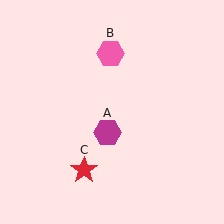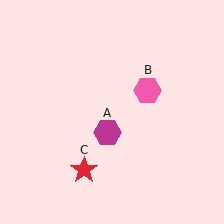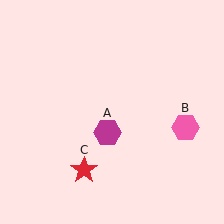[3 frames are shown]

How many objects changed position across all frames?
1 object changed position: pink hexagon (object B).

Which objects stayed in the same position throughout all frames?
Magenta hexagon (object A) and red star (object C) remained stationary.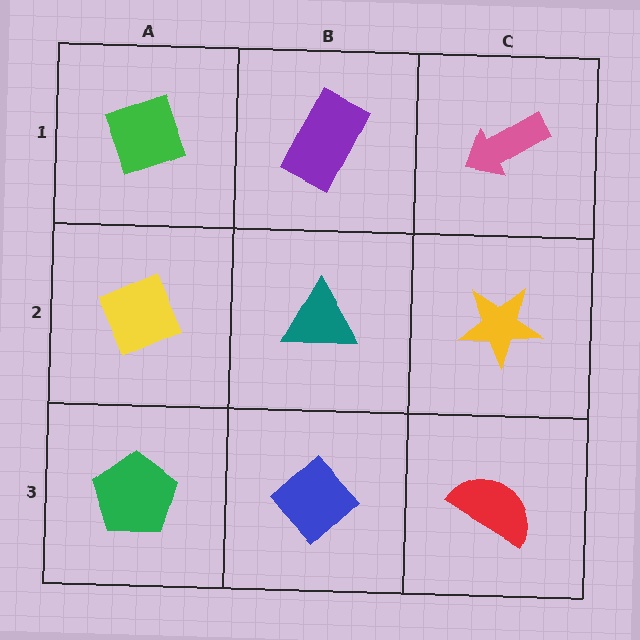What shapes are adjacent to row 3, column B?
A teal triangle (row 2, column B), a green pentagon (row 3, column A), a red semicircle (row 3, column C).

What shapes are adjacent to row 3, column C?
A yellow star (row 2, column C), a blue diamond (row 3, column B).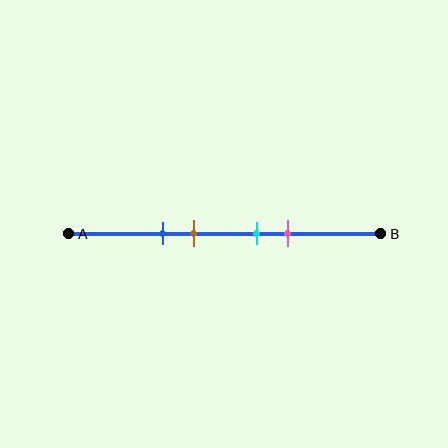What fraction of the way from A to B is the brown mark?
The brown mark is approximately 40% (0.4) of the way from A to B.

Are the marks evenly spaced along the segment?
No, the marks are not evenly spaced.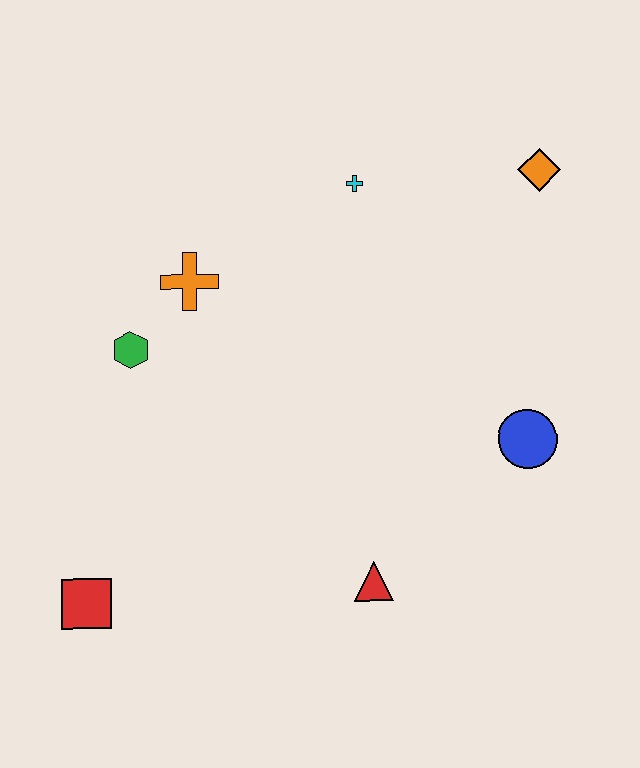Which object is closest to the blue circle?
The red triangle is closest to the blue circle.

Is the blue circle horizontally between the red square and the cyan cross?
No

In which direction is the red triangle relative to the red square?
The red triangle is to the right of the red square.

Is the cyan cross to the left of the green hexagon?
No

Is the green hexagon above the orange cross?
No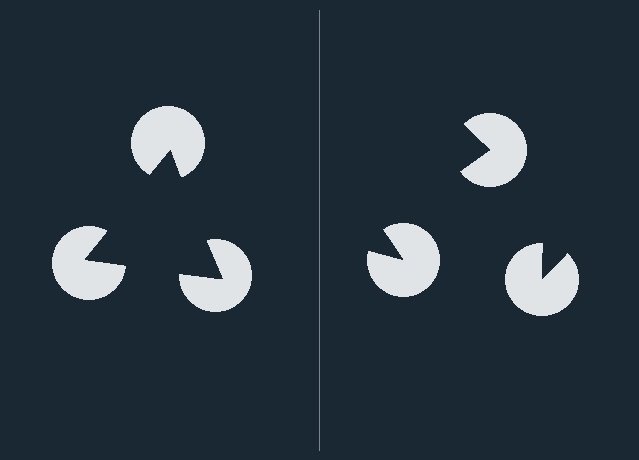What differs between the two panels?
The pac-man discs are positioned identically on both sides; only the wedge orientations differ. On the left they align to a triangle; on the right they are misaligned.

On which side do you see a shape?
An illusory triangle appears on the left side. On the right side the wedge cuts are rotated, so no coherent shape forms.